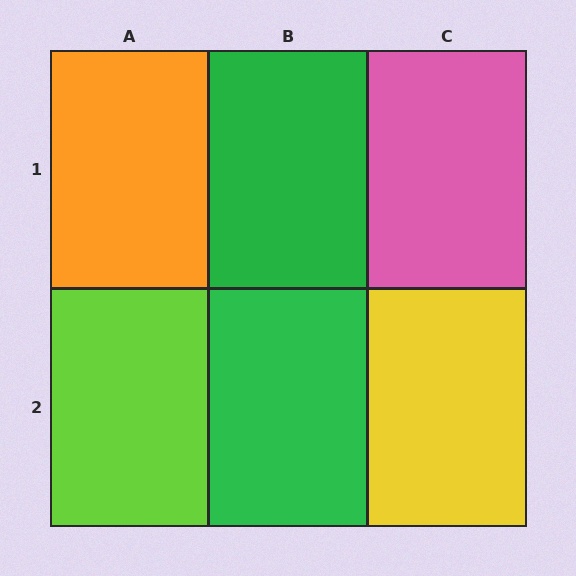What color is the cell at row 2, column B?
Green.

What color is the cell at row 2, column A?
Lime.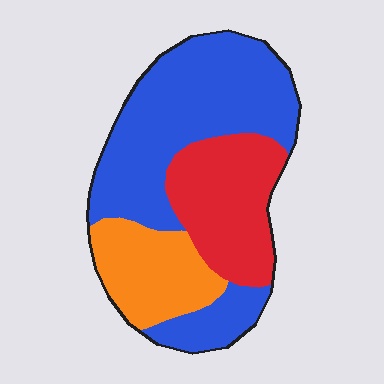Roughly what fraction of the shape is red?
Red covers around 25% of the shape.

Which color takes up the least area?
Orange, at roughly 20%.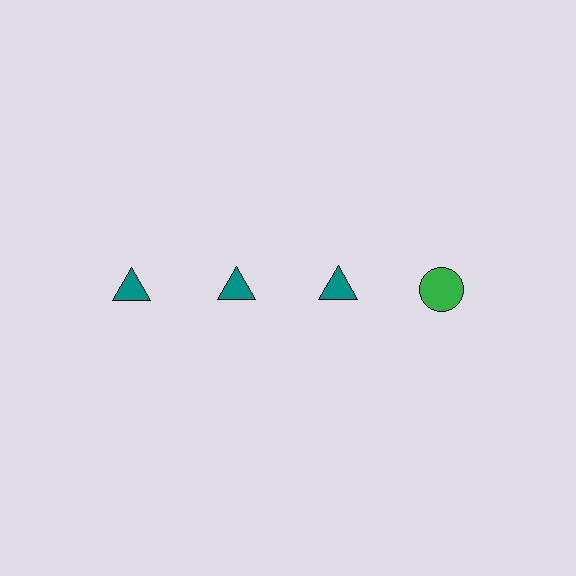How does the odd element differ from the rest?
It differs in both color (green instead of teal) and shape (circle instead of triangle).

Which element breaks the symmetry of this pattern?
The green circle in the top row, second from right column breaks the symmetry. All other shapes are teal triangles.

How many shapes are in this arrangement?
There are 4 shapes arranged in a grid pattern.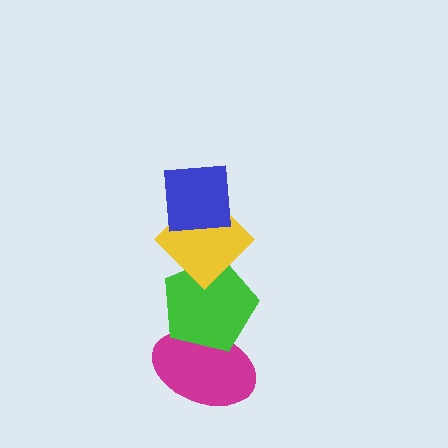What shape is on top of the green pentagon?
The yellow diamond is on top of the green pentagon.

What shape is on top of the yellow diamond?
The blue square is on top of the yellow diamond.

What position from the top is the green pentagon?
The green pentagon is 3rd from the top.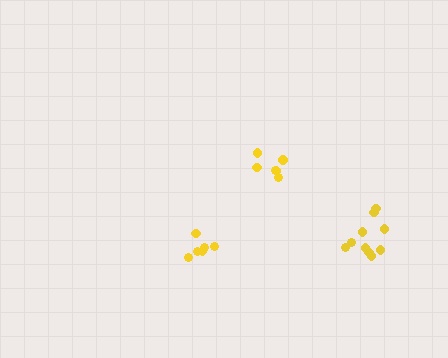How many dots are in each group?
Group 1: 10 dots, Group 2: 6 dots, Group 3: 6 dots (22 total).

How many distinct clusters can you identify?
There are 3 distinct clusters.